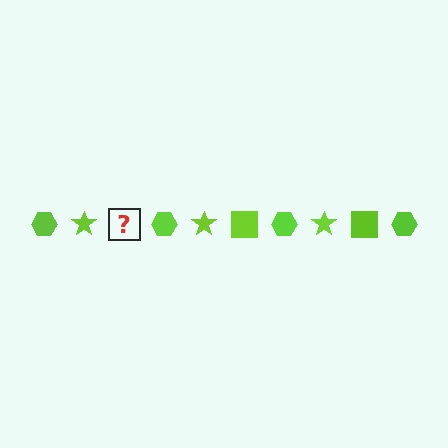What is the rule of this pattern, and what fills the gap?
The rule is that the pattern cycles through hexagon, star, square shapes in lime. The gap should be filled with a lime square.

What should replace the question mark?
The question mark should be replaced with a lime square.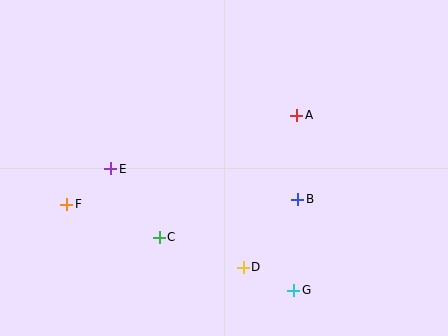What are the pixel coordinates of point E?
Point E is at (111, 169).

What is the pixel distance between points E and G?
The distance between E and G is 220 pixels.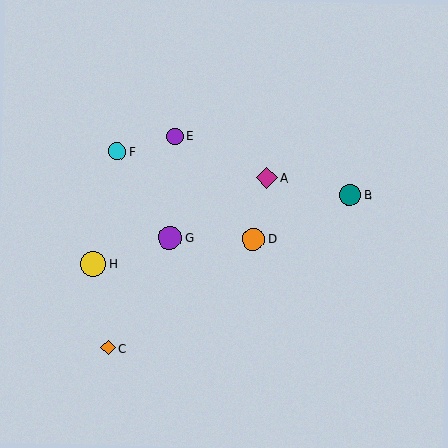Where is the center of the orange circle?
The center of the orange circle is at (253, 239).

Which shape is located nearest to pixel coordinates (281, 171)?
The magenta diamond (labeled A) at (267, 178) is nearest to that location.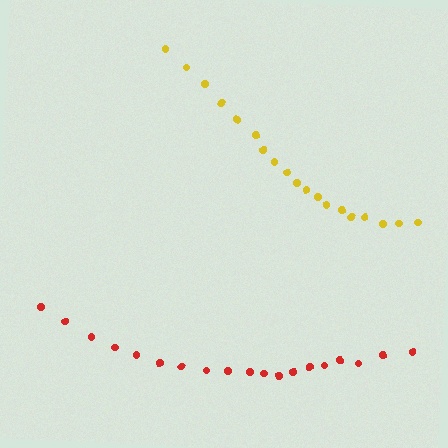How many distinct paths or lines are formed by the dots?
There are 2 distinct paths.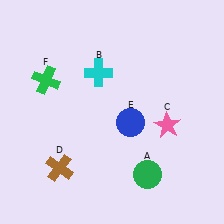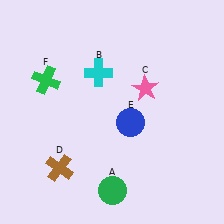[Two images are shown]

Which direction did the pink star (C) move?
The pink star (C) moved up.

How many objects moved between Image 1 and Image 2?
2 objects moved between the two images.